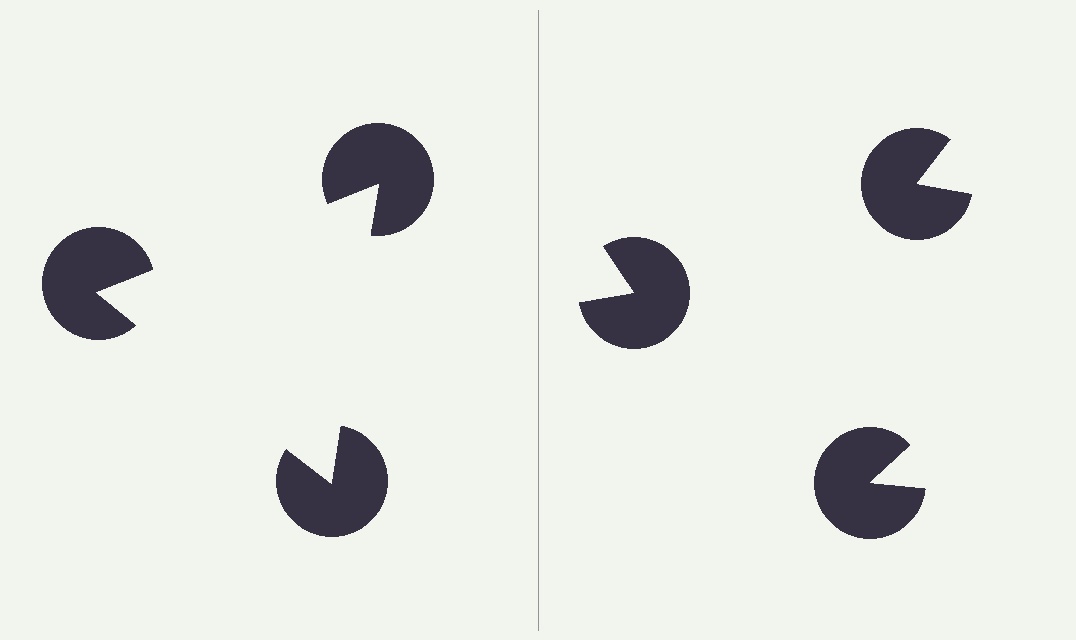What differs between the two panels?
The pac-man discs are positioned identically on both sides; only the wedge orientations differ. On the left they align to a triangle; on the right they are misaligned.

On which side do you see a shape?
An illusory triangle appears on the left side. On the right side the wedge cuts are rotated, so no coherent shape forms.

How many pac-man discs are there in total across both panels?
6 — 3 on each side.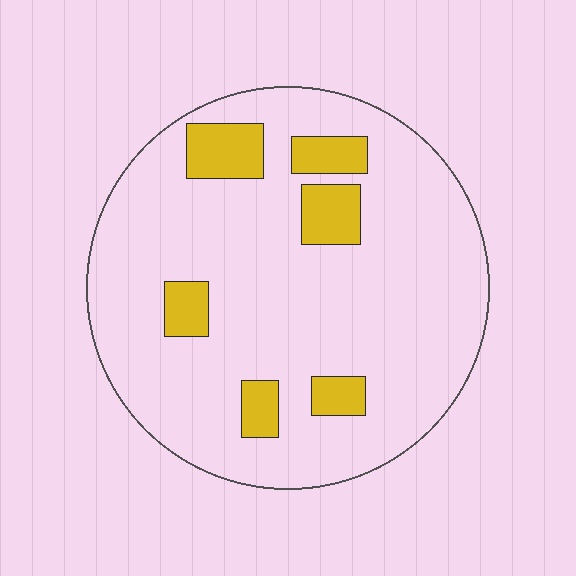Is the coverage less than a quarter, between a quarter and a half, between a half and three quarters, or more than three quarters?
Less than a quarter.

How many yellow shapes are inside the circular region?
6.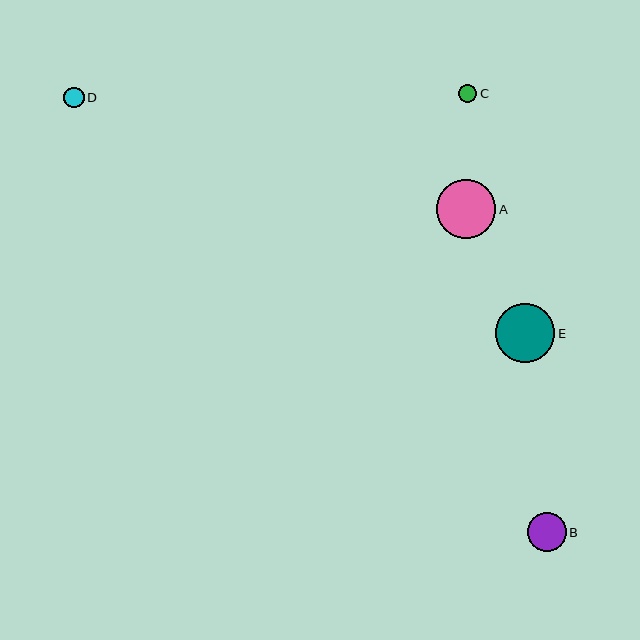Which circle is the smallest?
Circle C is the smallest with a size of approximately 18 pixels.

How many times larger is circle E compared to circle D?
Circle E is approximately 2.9 times the size of circle D.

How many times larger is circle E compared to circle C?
Circle E is approximately 3.3 times the size of circle C.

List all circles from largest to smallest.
From largest to smallest: E, A, B, D, C.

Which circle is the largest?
Circle E is the largest with a size of approximately 59 pixels.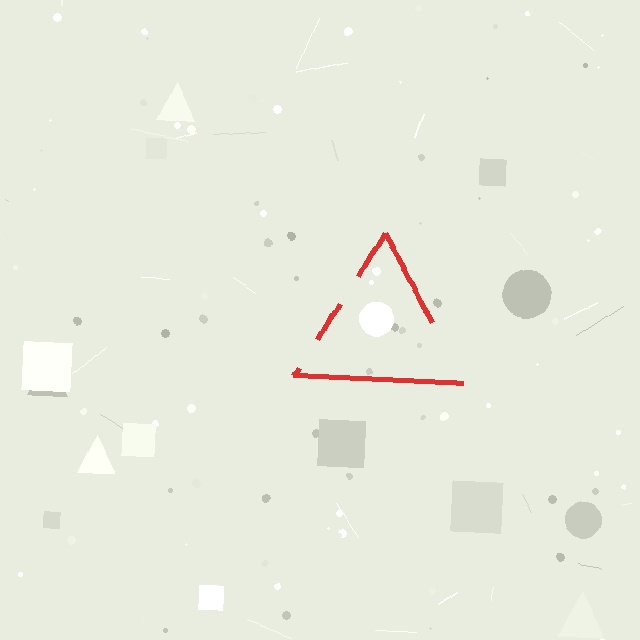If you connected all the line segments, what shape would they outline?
They would outline a triangle.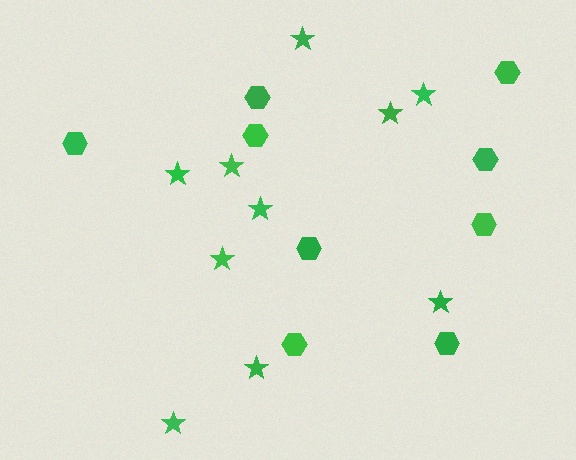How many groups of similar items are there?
There are 2 groups: one group of hexagons (9) and one group of stars (10).